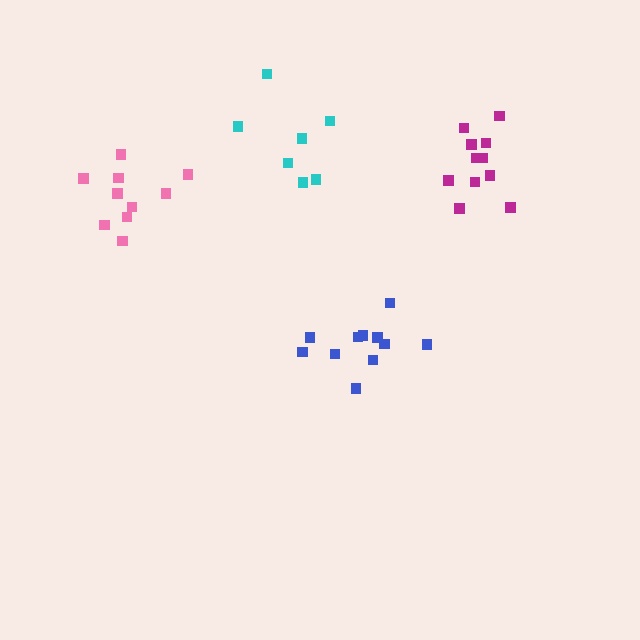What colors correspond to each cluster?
The clusters are colored: magenta, cyan, blue, pink.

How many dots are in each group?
Group 1: 11 dots, Group 2: 7 dots, Group 3: 11 dots, Group 4: 10 dots (39 total).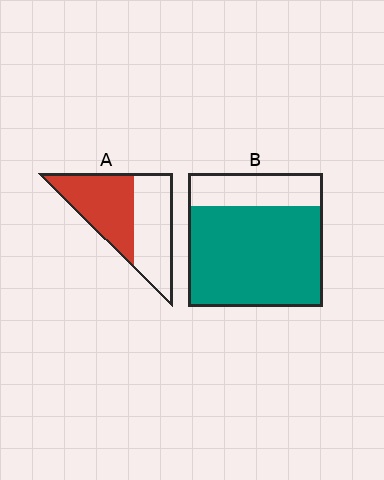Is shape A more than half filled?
Roughly half.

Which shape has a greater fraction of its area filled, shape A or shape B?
Shape B.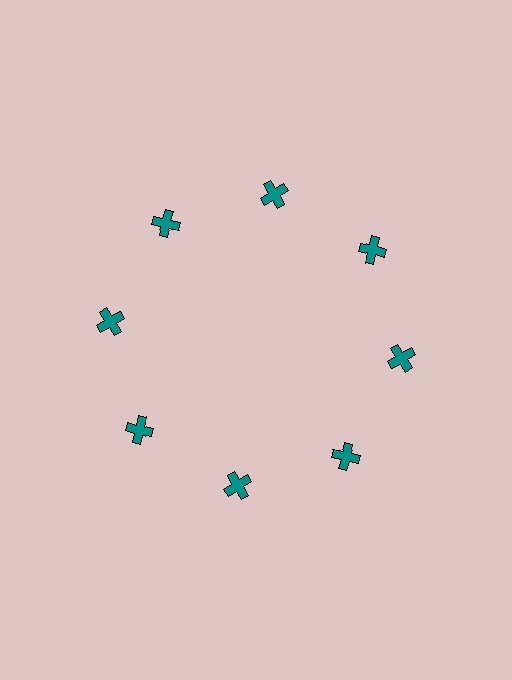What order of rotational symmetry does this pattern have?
This pattern has 8-fold rotational symmetry.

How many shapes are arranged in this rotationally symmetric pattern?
There are 8 shapes, arranged in 8 groups of 1.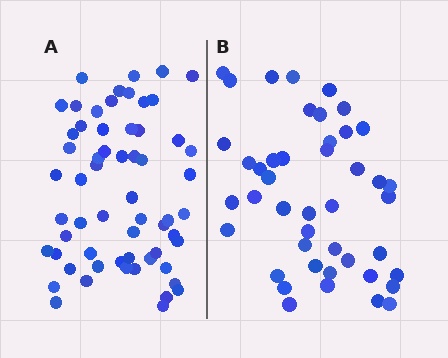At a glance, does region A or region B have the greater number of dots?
Region A (the left region) has more dots.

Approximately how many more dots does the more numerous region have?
Region A has approximately 15 more dots than region B.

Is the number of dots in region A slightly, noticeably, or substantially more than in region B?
Region A has noticeably more, but not dramatically so. The ratio is roughly 1.4 to 1.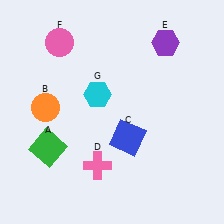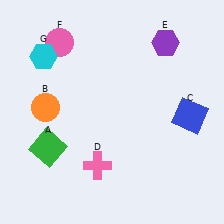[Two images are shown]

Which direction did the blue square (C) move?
The blue square (C) moved right.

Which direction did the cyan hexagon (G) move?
The cyan hexagon (G) moved left.